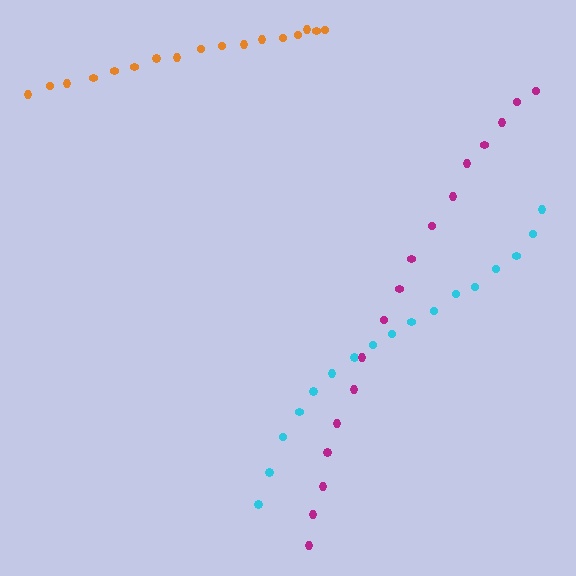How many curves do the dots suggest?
There are 3 distinct paths.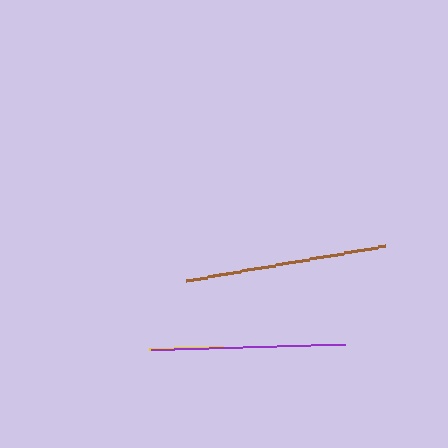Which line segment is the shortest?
The yellow line is the shortest at approximately 75 pixels.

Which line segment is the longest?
The brown line is the longest at approximately 202 pixels.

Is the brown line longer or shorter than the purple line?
The brown line is longer than the purple line.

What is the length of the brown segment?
The brown segment is approximately 202 pixels long.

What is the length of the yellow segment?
The yellow segment is approximately 75 pixels long.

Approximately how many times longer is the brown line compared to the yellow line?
The brown line is approximately 2.7 times the length of the yellow line.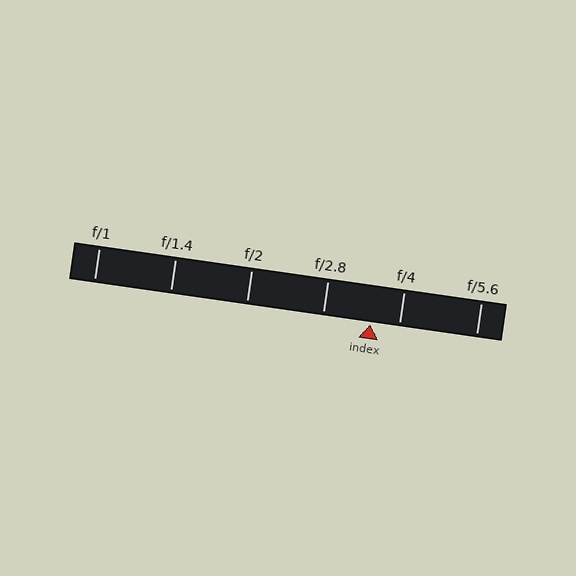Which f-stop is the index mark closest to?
The index mark is closest to f/4.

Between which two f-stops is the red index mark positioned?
The index mark is between f/2.8 and f/4.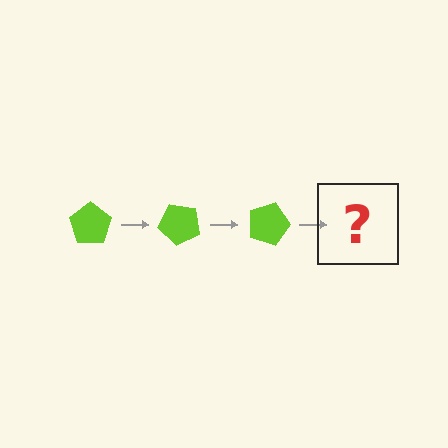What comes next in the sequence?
The next element should be a lime pentagon rotated 135 degrees.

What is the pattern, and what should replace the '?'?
The pattern is that the pentagon rotates 45 degrees each step. The '?' should be a lime pentagon rotated 135 degrees.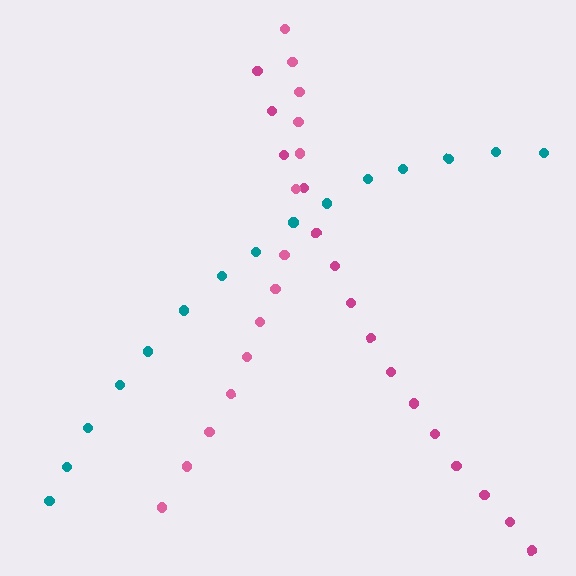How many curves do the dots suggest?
There are 3 distinct paths.